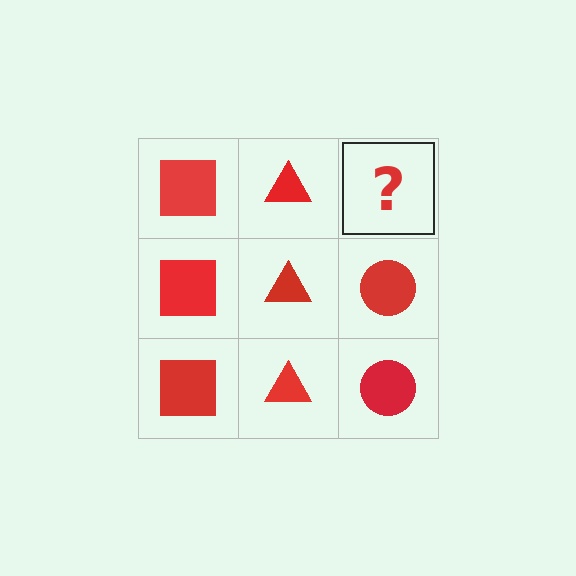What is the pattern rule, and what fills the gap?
The rule is that each column has a consistent shape. The gap should be filled with a red circle.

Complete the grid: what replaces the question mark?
The question mark should be replaced with a red circle.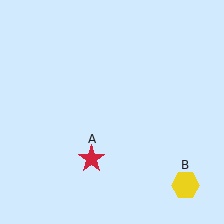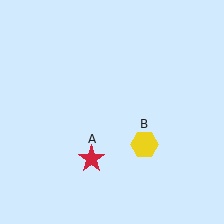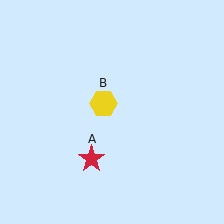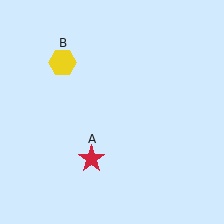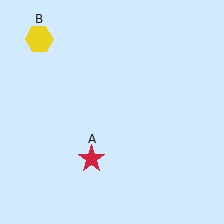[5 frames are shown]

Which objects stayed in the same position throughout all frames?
Red star (object A) remained stationary.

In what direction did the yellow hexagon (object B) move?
The yellow hexagon (object B) moved up and to the left.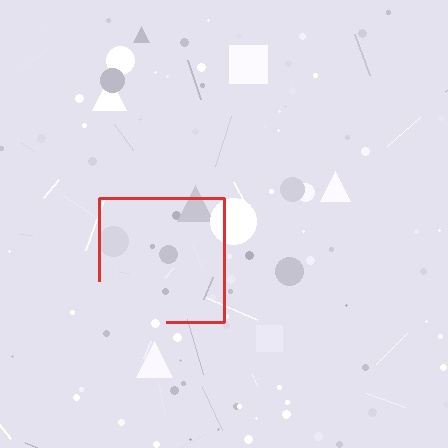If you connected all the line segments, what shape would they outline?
They would outline a square.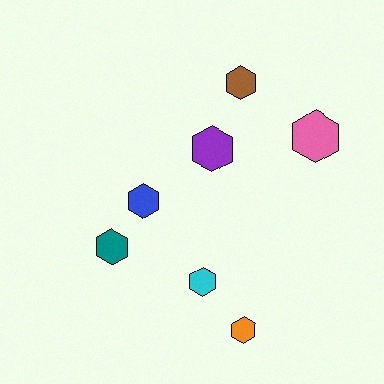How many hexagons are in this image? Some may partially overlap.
There are 7 hexagons.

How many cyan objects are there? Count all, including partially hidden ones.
There is 1 cyan object.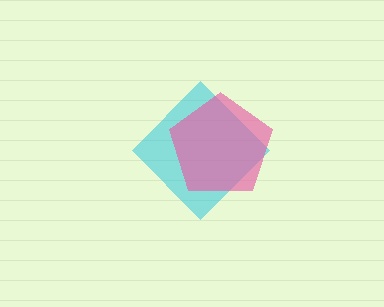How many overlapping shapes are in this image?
There are 2 overlapping shapes in the image.